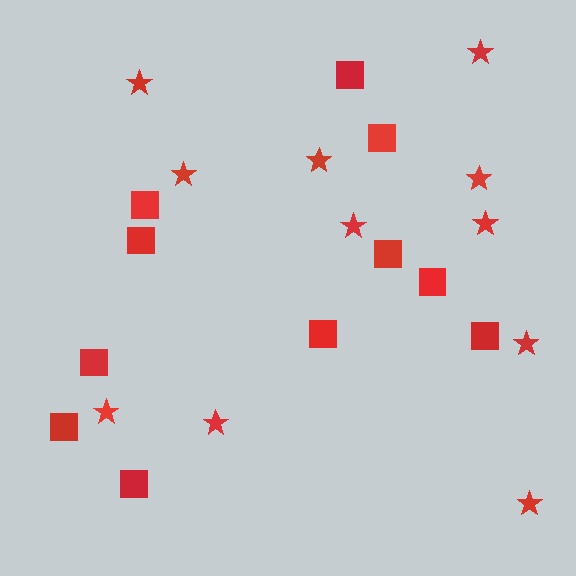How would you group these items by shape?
There are 2 groups: one group of squares (11) and one group of stars (11).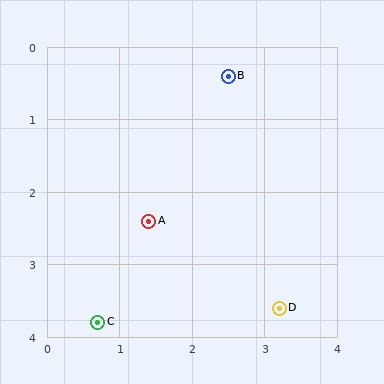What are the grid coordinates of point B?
Point B is at approximately (2.5, 0.4).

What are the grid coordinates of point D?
Point D is at approximately (3.2, 3.6).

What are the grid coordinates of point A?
Point A is at approximately (1.4, 2.4).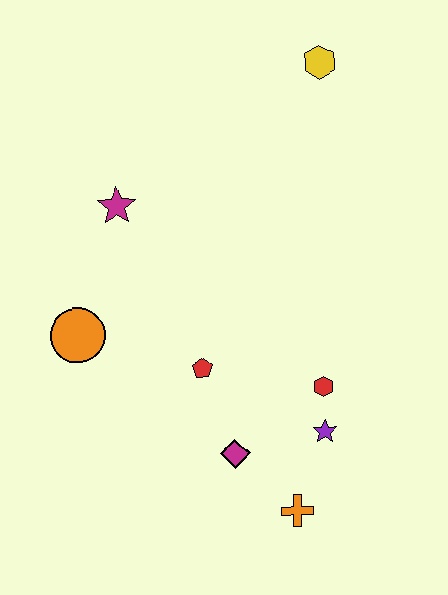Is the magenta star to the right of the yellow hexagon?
No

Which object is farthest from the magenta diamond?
The yellow hexagon is farthest from the magenta diamond.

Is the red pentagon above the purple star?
Yes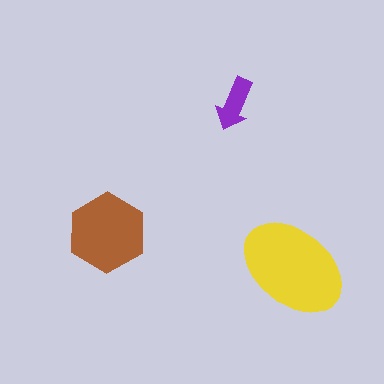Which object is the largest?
The yellow ellipse.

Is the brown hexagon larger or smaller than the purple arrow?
Larger.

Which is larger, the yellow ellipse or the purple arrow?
The yellow ellipse.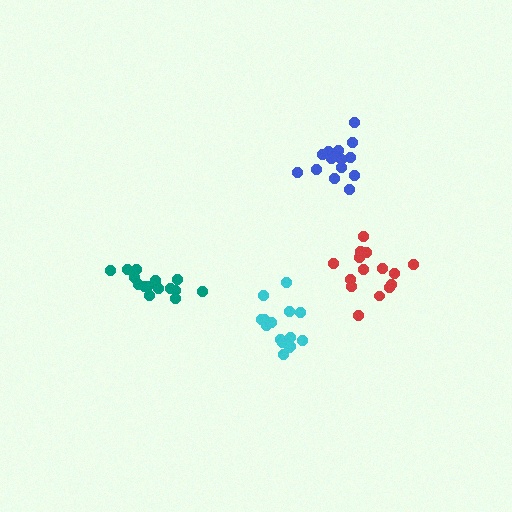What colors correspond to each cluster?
The clusters are colored: cyan, blue, red, teal.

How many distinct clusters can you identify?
There are 4 distinct clusters.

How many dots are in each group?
Group 1: 15 dots, Group 2: 14 dots, Group 3: 15 dots, Group 4: 16 dots (60 total).